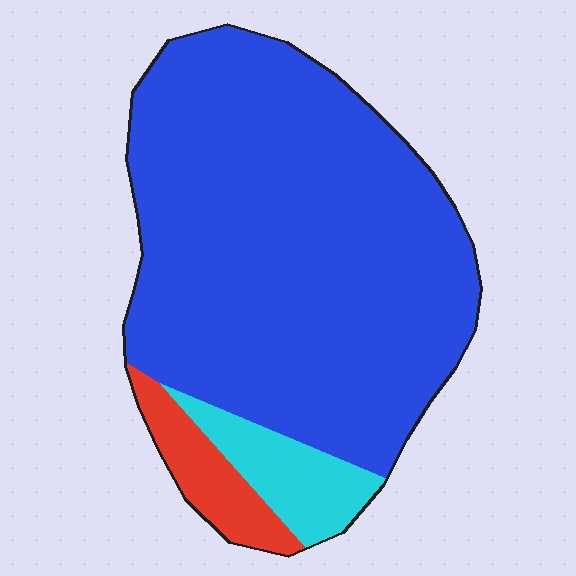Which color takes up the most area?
Blue, at roughly 85%.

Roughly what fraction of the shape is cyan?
Cyan takes up less than a quarter of the shape.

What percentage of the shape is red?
Red takes up about one tenth (1/10) of the shape.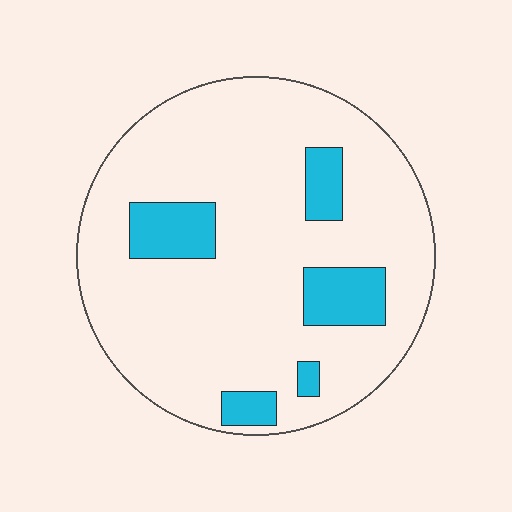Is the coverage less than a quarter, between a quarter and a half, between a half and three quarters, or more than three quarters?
Less than a quarter.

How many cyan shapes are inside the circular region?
5.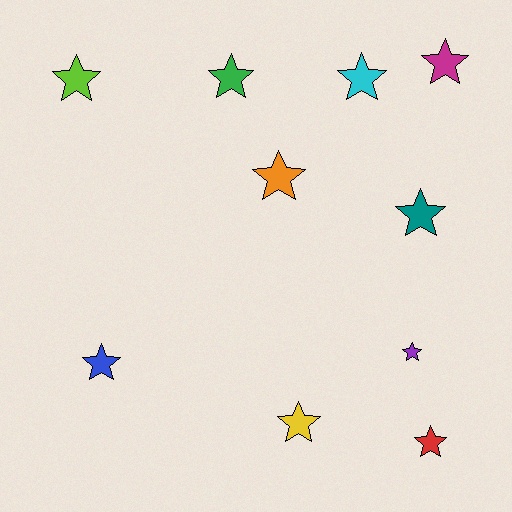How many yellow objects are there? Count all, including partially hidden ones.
There is 1 yellow object.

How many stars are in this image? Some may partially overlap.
There are 10 stars.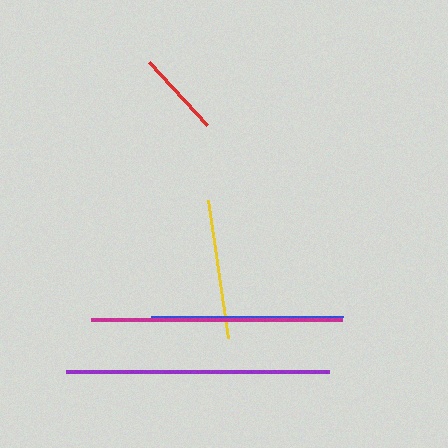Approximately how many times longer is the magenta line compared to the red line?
The magenta line is approximately 2.9 times the length of the red line.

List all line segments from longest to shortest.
From longest to shortest: purple, magenta, blue, yellow, red.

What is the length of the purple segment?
The purple segment is approximately 263 pixels long.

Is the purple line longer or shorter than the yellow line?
The purple line is longer than the yellow line.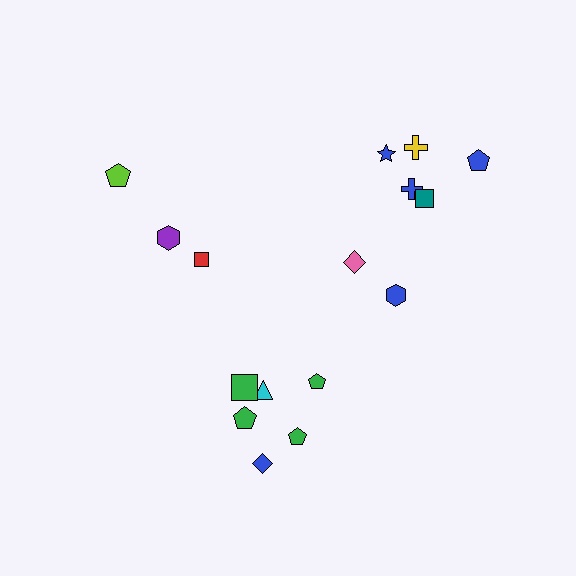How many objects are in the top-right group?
There are 7 objects.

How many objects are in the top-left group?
There are 3 objects.